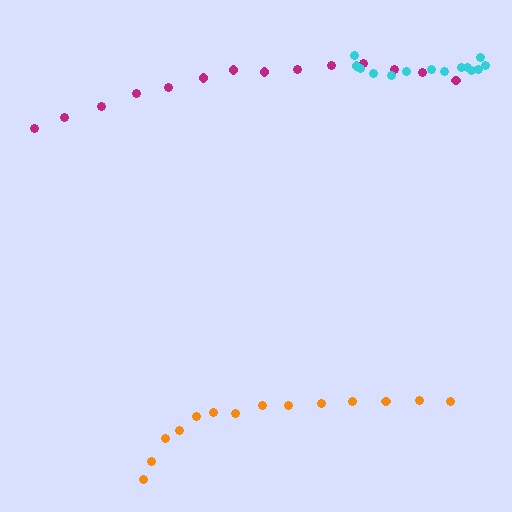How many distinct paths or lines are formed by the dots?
There are 3 distinct paths.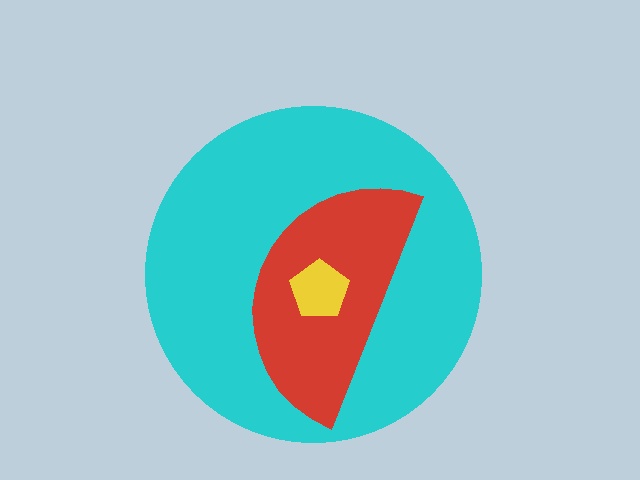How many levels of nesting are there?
3.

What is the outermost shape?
The cyan circle.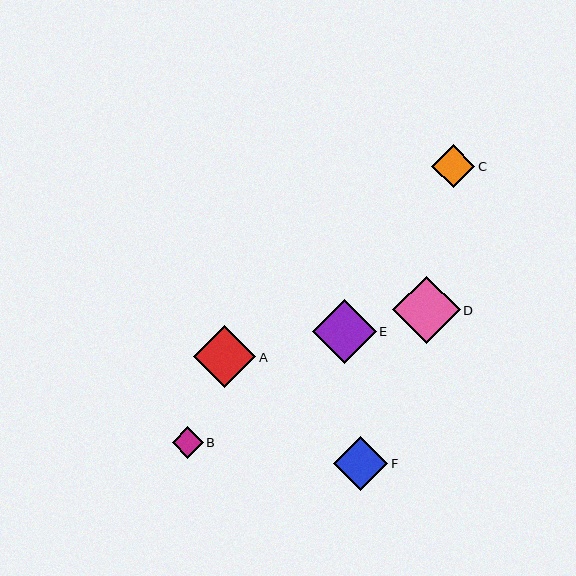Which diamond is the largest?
Diamond D is the largest with a size of approximately 68 pixels.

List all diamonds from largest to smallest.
From largest to smallest: D, E, A, F, C, B.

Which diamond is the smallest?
Diamond B is the smallest with a size of approximately 31 pixels.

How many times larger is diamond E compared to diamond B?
Diamond E is approximately 2.0 times the size of diamond B.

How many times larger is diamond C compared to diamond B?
Diamond C is approximately 1.4 times the size of diamond B.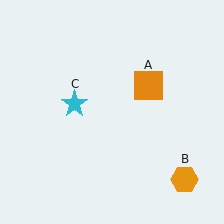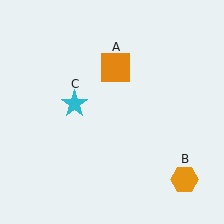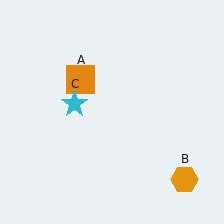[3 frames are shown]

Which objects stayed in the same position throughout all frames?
Orange hexagon (object B) and cyan star (object C) remained stationary.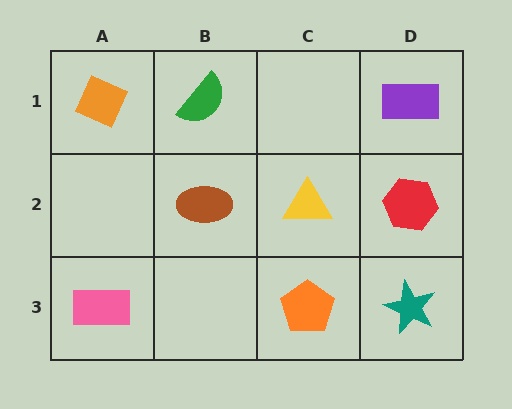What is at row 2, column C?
A yellow triangle.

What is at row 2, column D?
A red hexagon.